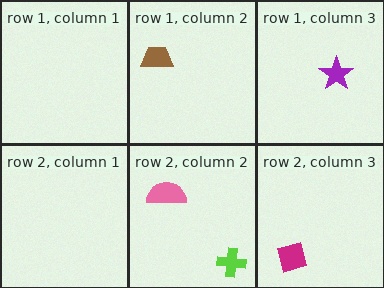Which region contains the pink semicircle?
The row 2, column 2 region.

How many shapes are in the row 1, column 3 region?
1.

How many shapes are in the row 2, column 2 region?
2.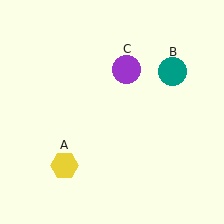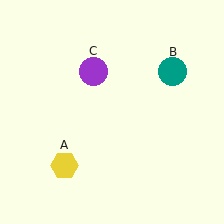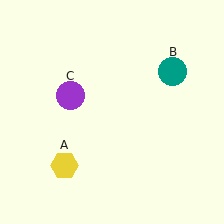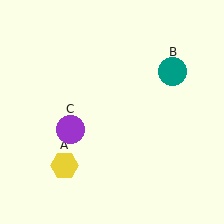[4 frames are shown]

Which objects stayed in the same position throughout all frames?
Yellow hexagon (object A) and teal circle (object B) remained stationary.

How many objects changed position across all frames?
1 object changed position: purple circle (object C).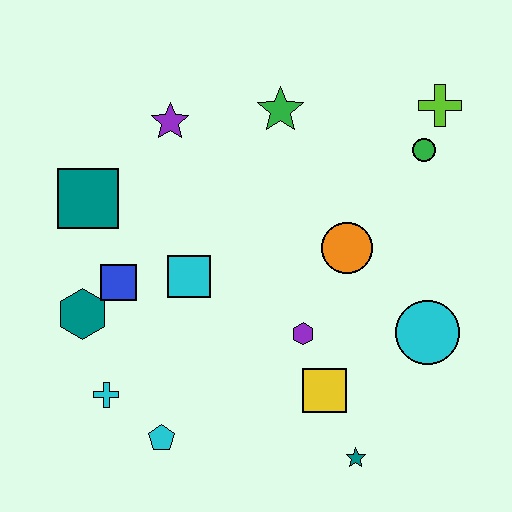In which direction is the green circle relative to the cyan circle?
The green circle is above the cyan circle.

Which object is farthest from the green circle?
The cyan cross is farthest from the green circle.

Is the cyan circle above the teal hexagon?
No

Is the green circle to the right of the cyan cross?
Yes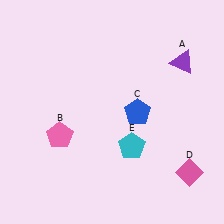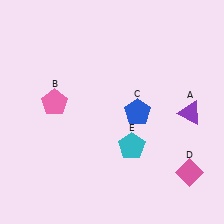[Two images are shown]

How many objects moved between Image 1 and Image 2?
2 objects moved between the two images.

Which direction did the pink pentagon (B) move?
The pink pentagon (B) moved up.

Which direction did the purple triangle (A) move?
The purple triangle (A) moved down.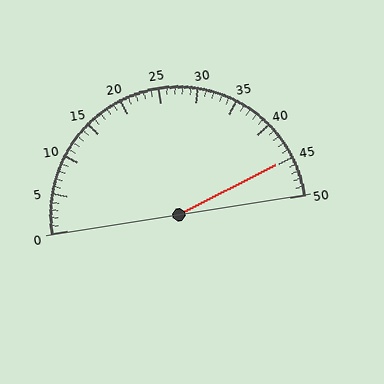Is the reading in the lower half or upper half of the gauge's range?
The reading is in the upper half of the range (0 to 50).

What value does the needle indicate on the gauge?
The needle indicates approximately 45.